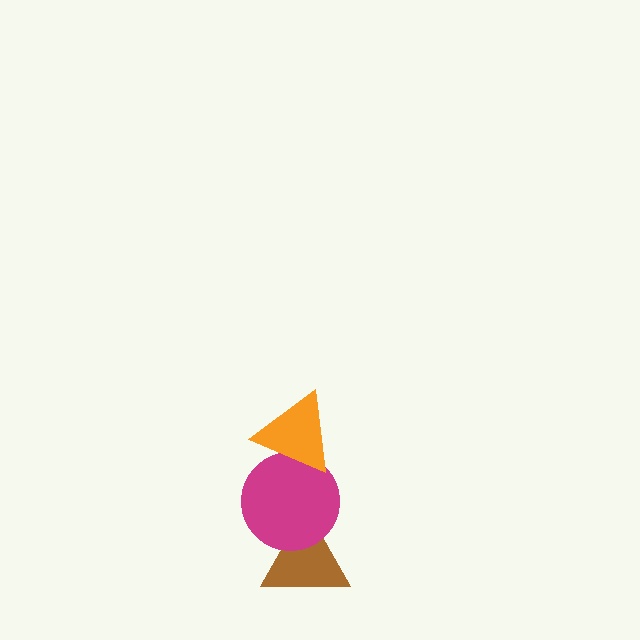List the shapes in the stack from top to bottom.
From top to bottom: the orange triangle, the magenta circle, the brown triangle.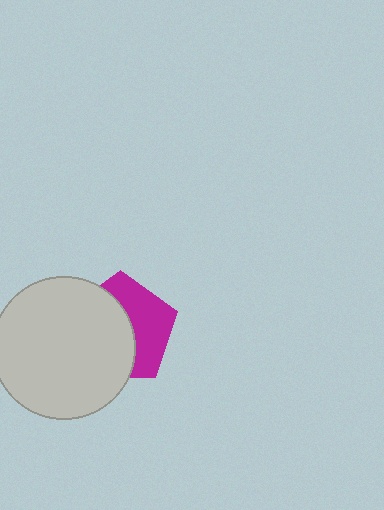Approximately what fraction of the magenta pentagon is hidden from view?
Roughly 56% of the magenta pentagon is hidden behind the light gray circle.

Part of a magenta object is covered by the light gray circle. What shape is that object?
It is a pentagon.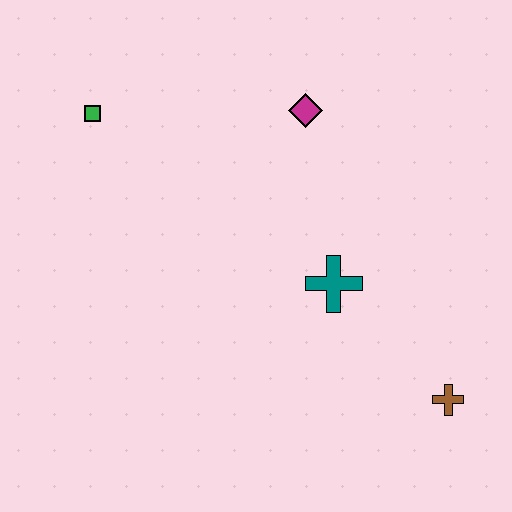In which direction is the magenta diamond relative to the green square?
The magenta diamond is to the right of the green square.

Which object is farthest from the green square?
The brown cross is farthest from the green square.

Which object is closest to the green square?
The magenta diamond is closest to the green square.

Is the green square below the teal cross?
No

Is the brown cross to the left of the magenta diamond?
No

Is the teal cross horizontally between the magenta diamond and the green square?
No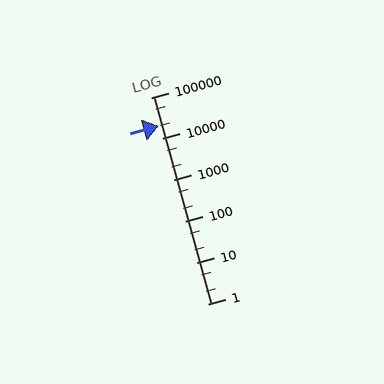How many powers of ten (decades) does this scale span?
The scale spans 5 decades, from 1 to 100000.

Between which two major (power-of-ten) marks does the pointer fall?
The pointer is between 10000 and 100000.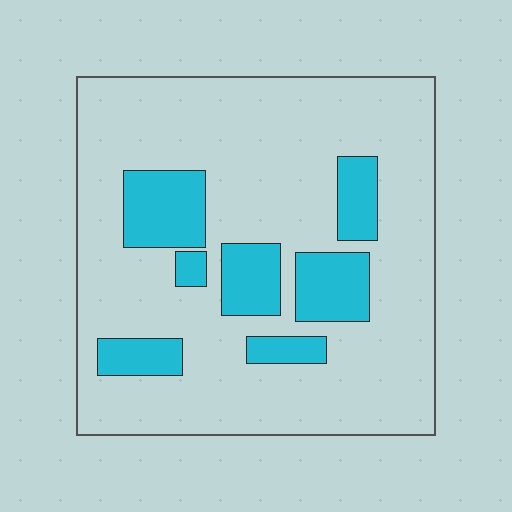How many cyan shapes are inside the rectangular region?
7.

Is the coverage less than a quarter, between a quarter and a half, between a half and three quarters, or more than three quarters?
Less than a quarter.